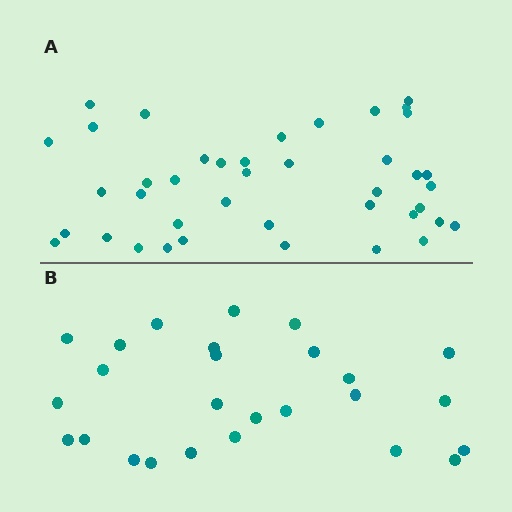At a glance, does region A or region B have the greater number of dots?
Region A (the top region) has more dots.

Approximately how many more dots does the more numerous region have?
Region A has approximately 15 more dots than region B.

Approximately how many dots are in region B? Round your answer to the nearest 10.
About 30 dots. (The exact count is 26, which rounds to 30.)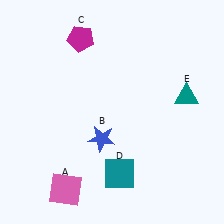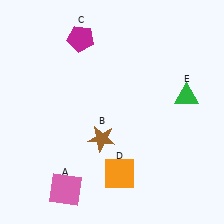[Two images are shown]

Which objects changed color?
B changed from blue to brown. D changed from teal to orange. E changed from teal to green.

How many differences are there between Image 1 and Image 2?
There are 3 differences between the two images.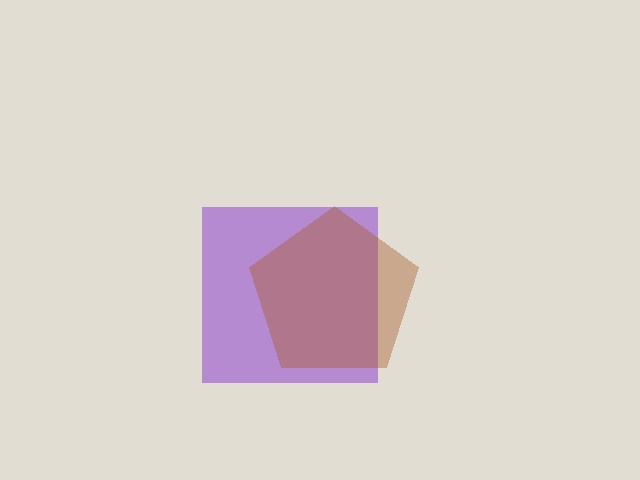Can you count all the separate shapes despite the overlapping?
Yes, there are 2 separate shapes.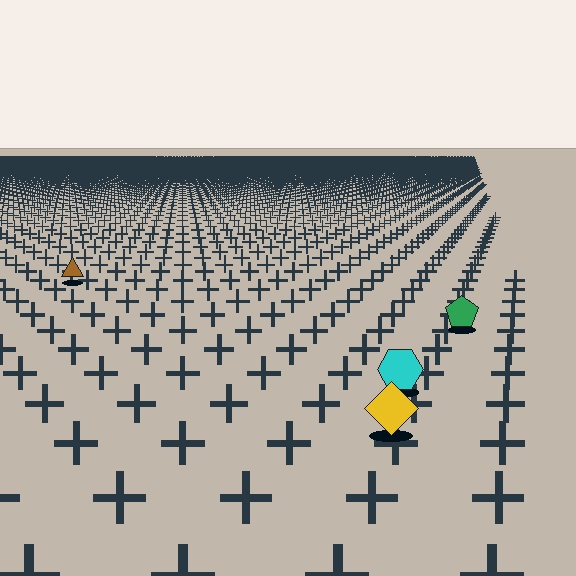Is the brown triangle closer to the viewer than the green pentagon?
No. The green pentagon is closer — you can tell from the texture gradient: the ground texture is coarser near it.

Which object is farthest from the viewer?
The brown triangle is farthest from the viewer. It appears smaller and the ground texture around it is denser.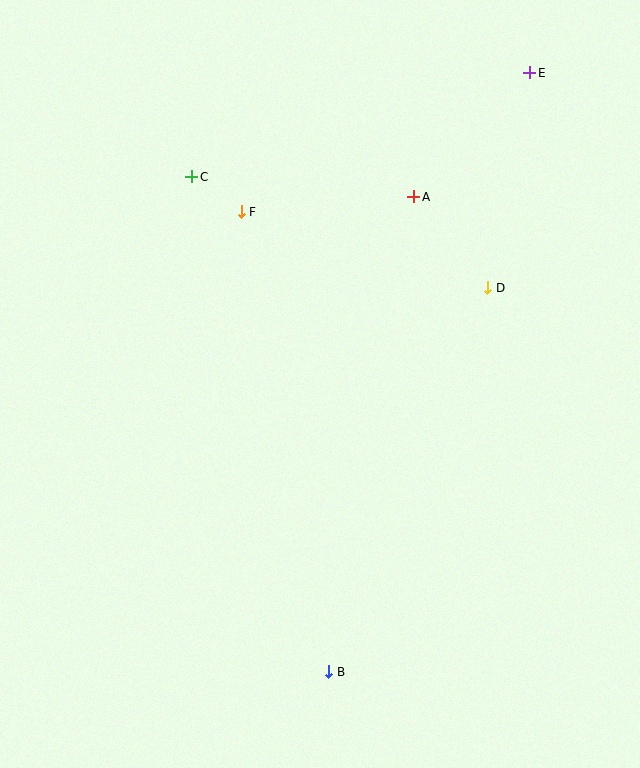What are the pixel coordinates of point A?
Point A is at (414, 197).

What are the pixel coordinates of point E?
Point E is at (530, 72).